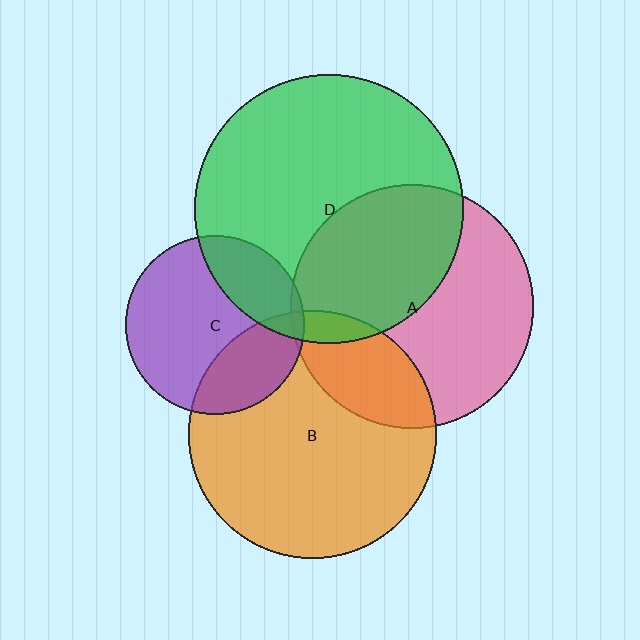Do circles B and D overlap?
Yes.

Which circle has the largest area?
Circle D (green).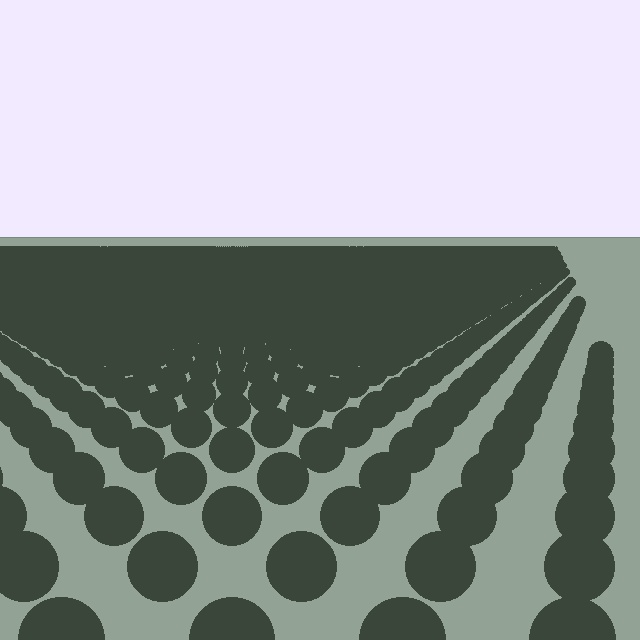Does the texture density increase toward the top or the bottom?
Density increases toward the top.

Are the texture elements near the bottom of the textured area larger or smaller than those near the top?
Larger. Near the bottom, elements are closer to the viewer and appear at a bigger on-screen size.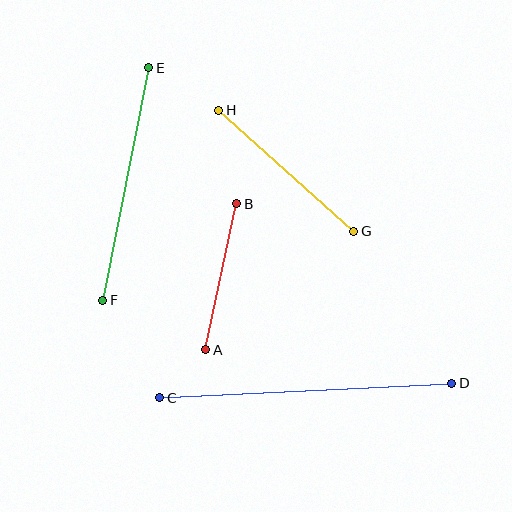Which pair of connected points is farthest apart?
Points C and D are farthest apart.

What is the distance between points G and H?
The distance is approximately 181 pixels.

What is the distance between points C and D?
The distance is approximately 292 pixels.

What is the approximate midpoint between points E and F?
The midpoint is at approximately (126, 184) pixels.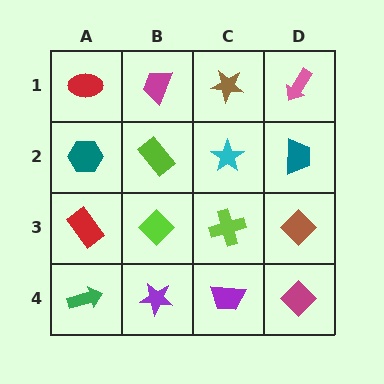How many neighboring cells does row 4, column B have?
3.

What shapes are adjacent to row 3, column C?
A cyan star (row 2, column C), a purple trapezoid (row 4, column C), a lime diamond (row 3, column B), a brown diamond (row 3, column D).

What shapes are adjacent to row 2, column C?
A brown star (row 1, column C), a lime cross (row 3, column C), a lime rectangle (row 2, column B), a teal trapezoid (row 2, column D).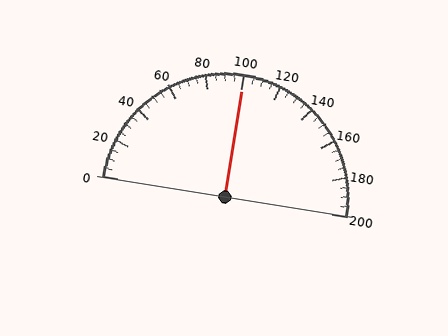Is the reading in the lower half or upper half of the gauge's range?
The reading is in the upper half of the range (0 to 200).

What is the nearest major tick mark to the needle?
The nearest major tick mark is 100.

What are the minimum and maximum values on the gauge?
The gauge ranges from 0 to 200.